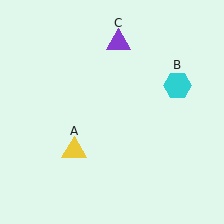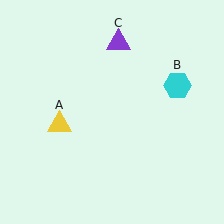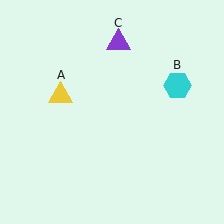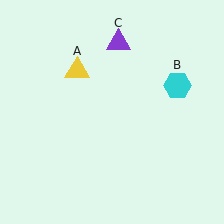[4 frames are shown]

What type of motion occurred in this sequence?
The yellow triangle (object A) rotated clockwise around the center of the scene.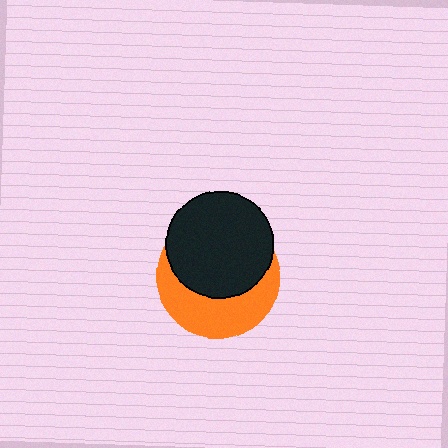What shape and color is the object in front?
The object in front is a black circle.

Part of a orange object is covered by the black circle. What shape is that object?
It is a circle.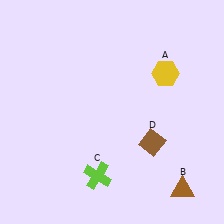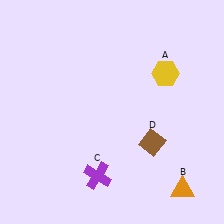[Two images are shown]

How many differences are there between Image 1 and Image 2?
There are 2 differences between the two images.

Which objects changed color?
B changed from brown to orange. C changed from lime to purple.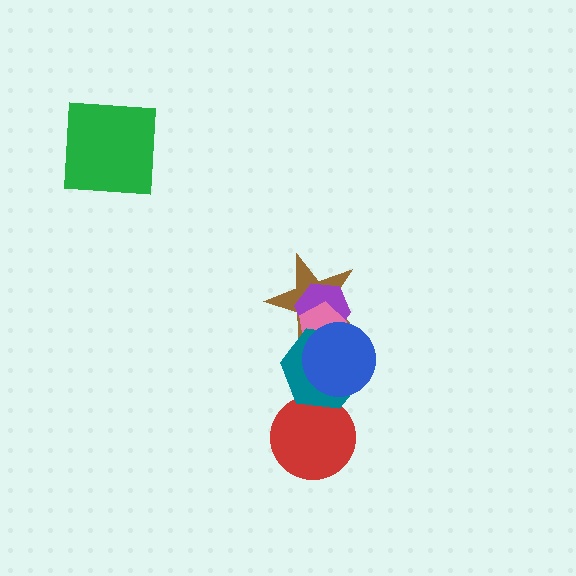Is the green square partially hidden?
No, no other shape covers it.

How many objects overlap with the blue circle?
4 objects overlap with the blue circle.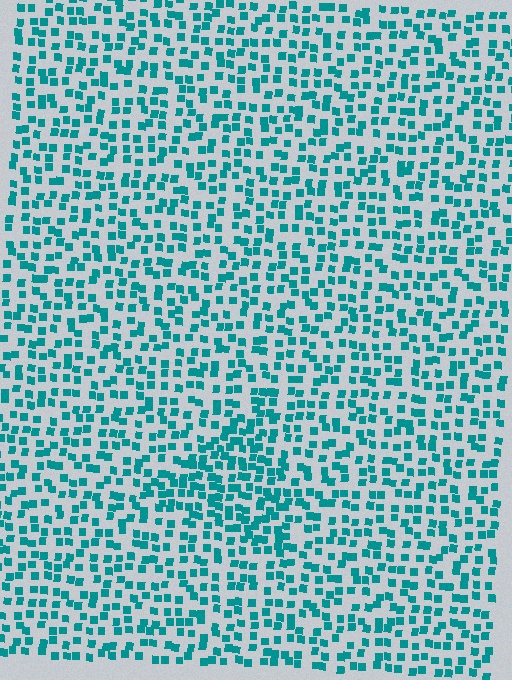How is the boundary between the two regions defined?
The boundary is defined by a change in element density (approximately 1.6x ratio). All elements are the same color, size, and shape.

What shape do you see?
I see a triangle.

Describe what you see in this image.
The image contains small teal elements arranged at two different densities. A triangle-shaped region is visible where the elements are more densely packed than the surrounding area.